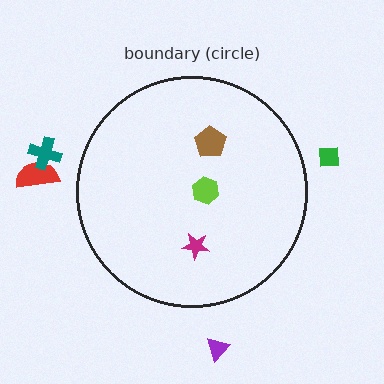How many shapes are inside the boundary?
3 inside, 4 outside.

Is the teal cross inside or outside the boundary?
Outside.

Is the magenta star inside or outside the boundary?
Inside.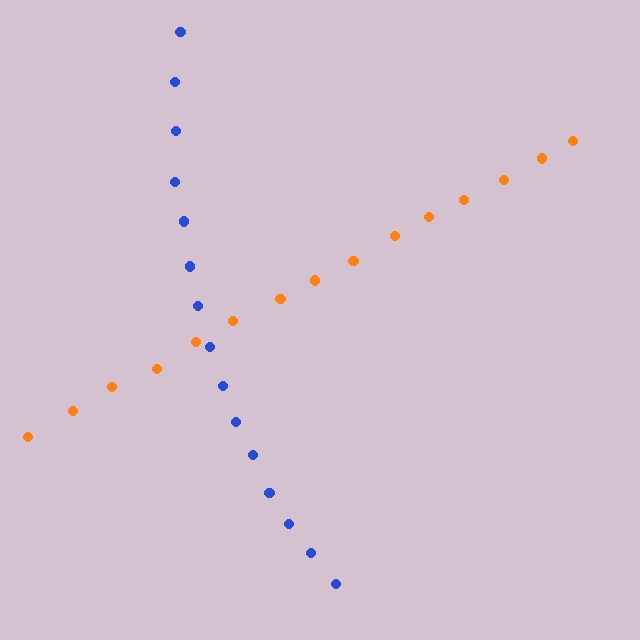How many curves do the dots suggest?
There are 2 distinct paths.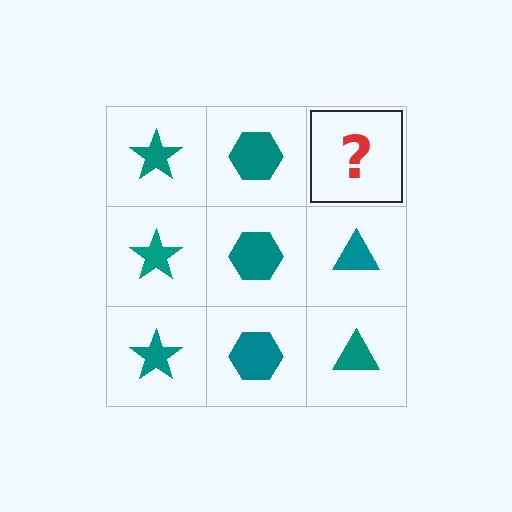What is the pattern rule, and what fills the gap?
The rule is that each column has a consistent shape. The gap should be filled with a teal triangle.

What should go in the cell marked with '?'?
The missing cell should contain a teal triangle.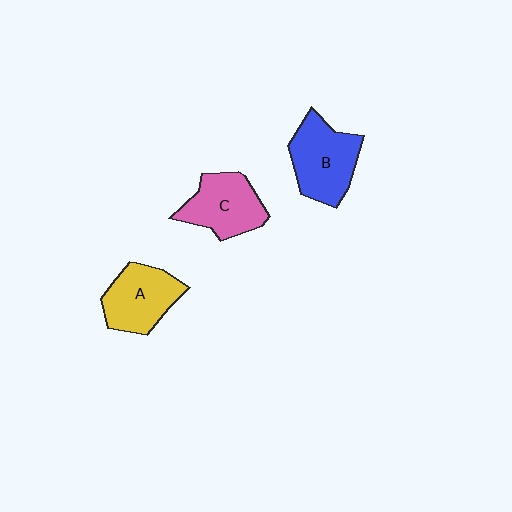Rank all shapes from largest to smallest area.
From largest to smallest: B (blue), C (pink), A (yellow).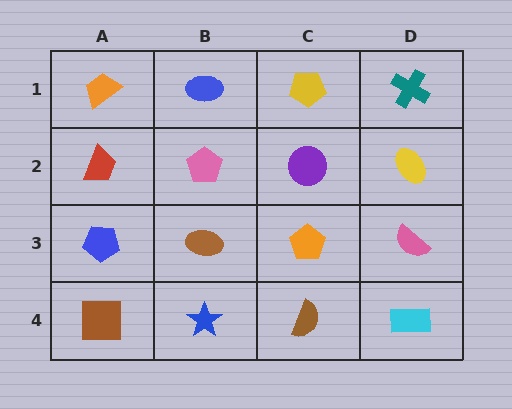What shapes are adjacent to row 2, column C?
A yellow pentagon (row 1, column C), an orange pentagon (row 3, column C), a pink pentagon (row 2, column B), a yellow ellipse (row 2, column D).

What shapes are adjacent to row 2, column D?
A teal cross (row 1, column D), a pink semicircle (row 3, column D), a purple circle (row 2, column C).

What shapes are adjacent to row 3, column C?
A purple circle (row 2, column C), a brown semicircle (row 4, column C), a brown ellipse (row 3, column B), a pink semicircle (row 3, column D).